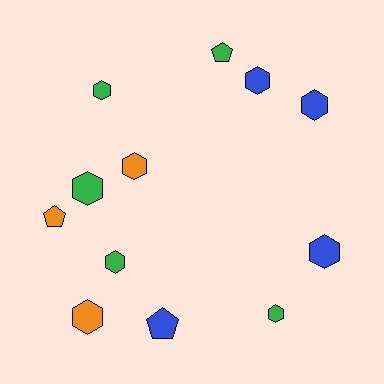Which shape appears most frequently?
Hexagon, with 9 objects.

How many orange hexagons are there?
There are 2 orange hexagons.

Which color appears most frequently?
Green, with 5 objects.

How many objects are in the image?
There are 12 objects.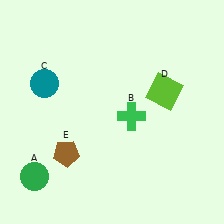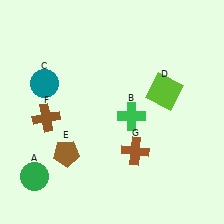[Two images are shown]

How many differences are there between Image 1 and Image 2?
There are 2 differences between the two images.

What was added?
A brown cross (F), a brown cross (G) were added in Image 2.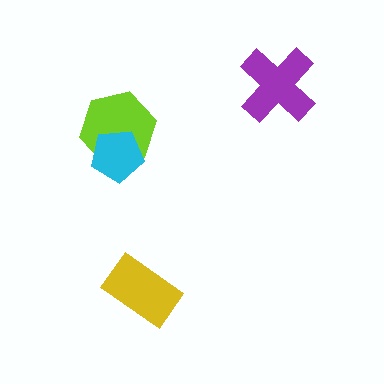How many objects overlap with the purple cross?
0 objects overlap with the purple cross.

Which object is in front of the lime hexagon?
The cyan pentagon is in front of the lime hexagon.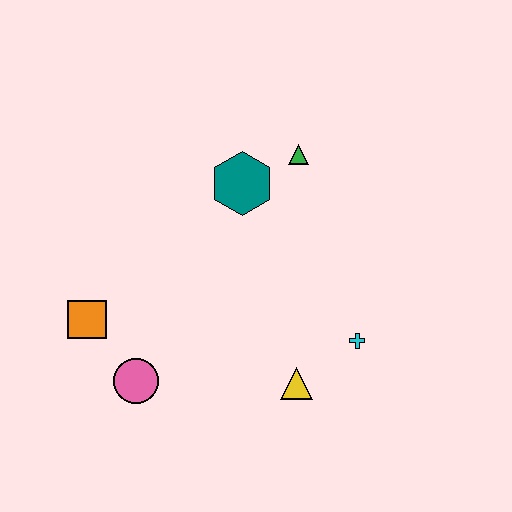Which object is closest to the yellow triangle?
The cyan cross is closest to the yellow triangle.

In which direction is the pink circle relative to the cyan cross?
The pink circle is to the left of the cyan cross.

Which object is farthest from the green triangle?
The pink circle is farthest from the green triangle.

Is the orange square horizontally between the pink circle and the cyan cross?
No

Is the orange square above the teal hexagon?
No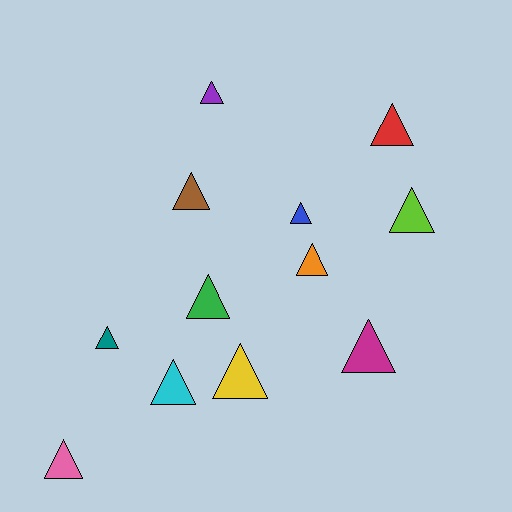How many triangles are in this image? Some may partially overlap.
There are 12 triangles.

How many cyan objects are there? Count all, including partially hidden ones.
There is 1 cyan object.